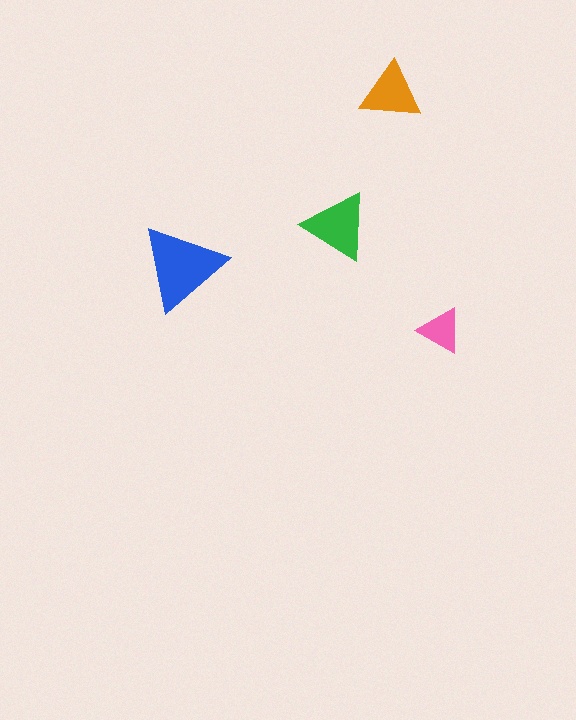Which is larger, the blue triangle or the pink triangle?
The blue one.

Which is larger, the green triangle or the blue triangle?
The blue one.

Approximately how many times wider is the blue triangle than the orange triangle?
About 1.5 times wider.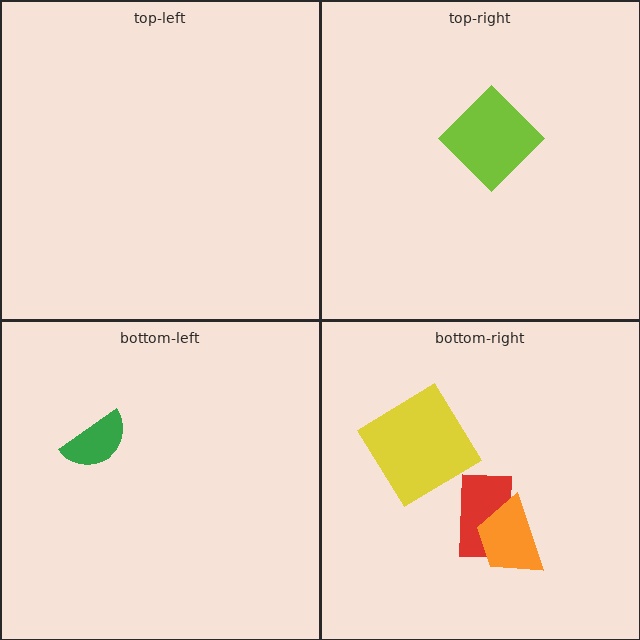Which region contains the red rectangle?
The bottom-right region.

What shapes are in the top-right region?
The lime diamond.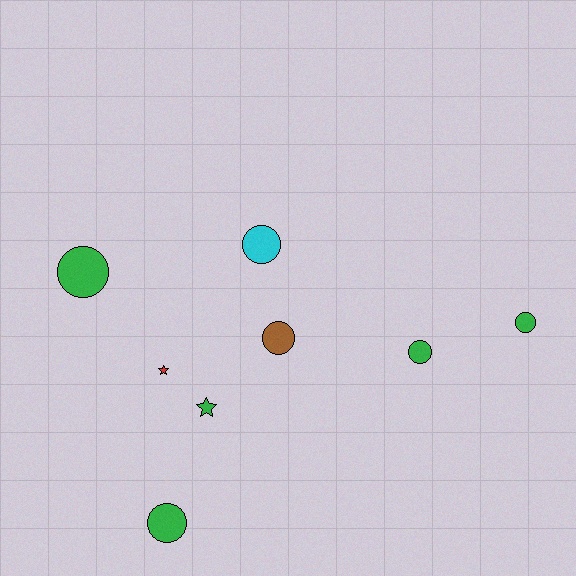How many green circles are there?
There are 4 green circles.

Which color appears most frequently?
Green, with 5 objects.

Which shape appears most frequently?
Circle, with 6 objects.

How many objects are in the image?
There are 8 objects.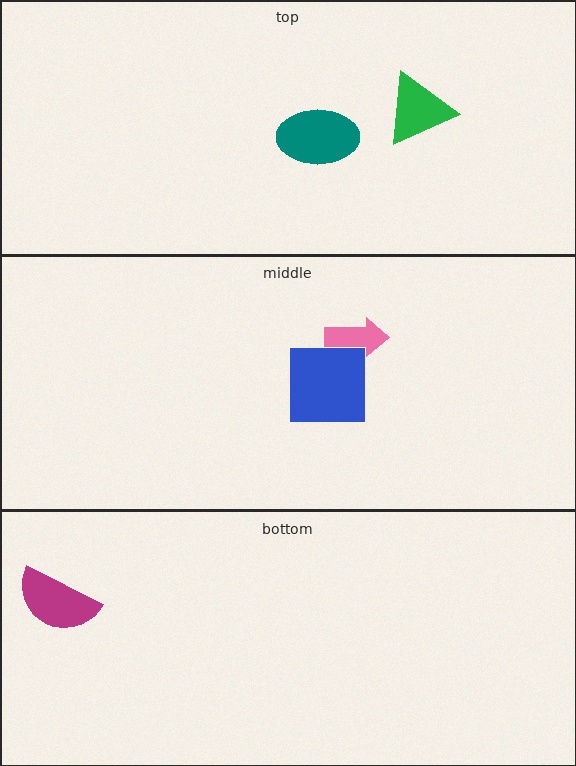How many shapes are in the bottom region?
1.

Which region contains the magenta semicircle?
The bottom region.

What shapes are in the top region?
The green triangle, the teal ellipse.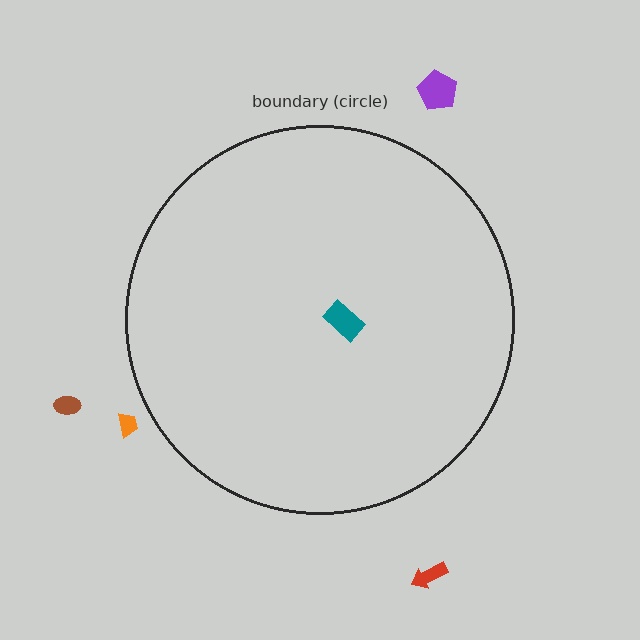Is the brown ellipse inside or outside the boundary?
Outside.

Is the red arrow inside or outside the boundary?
Outside.